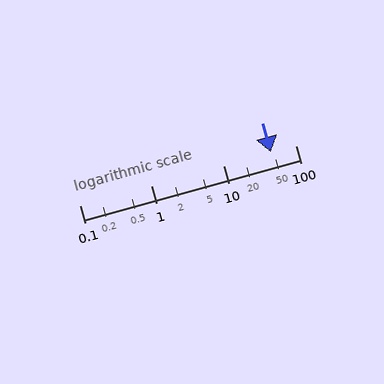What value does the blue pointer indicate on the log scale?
The pointer indicates approximately 46.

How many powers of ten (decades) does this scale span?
The scale spans 3 decades, from 0.1 to 100.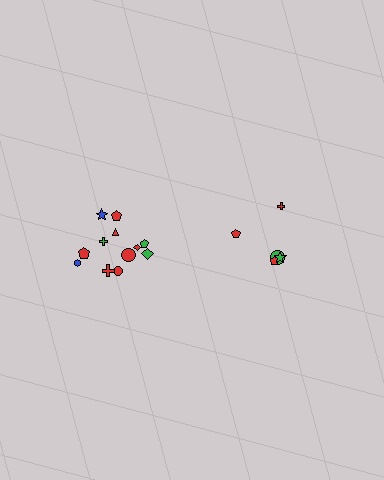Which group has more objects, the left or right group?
The left group.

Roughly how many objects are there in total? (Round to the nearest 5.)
Roughly 15 objects in total.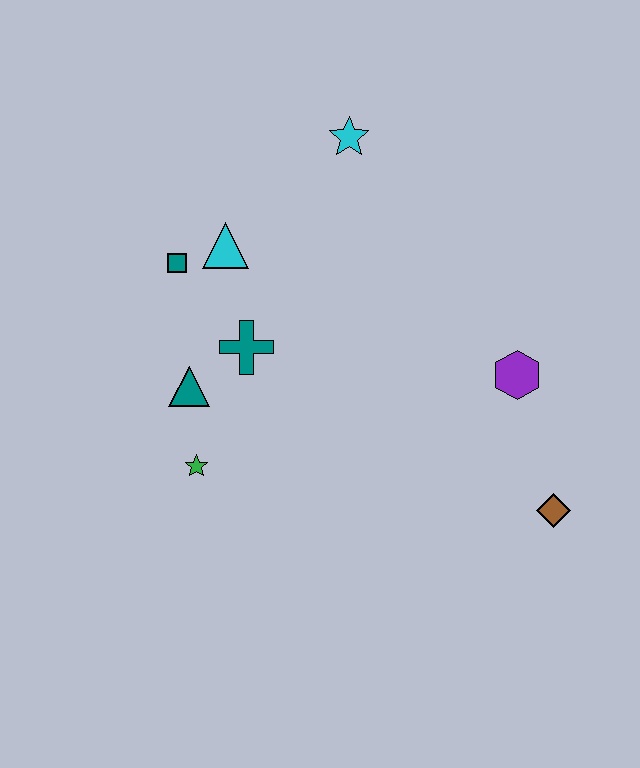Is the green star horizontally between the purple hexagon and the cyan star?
No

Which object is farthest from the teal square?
The brown diamond is farthest from the teal square.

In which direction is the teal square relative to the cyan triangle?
The teal square is to the left of the cyan triangle.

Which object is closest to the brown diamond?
The purple hexagon is closest to the brown diamond.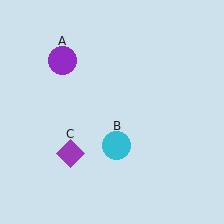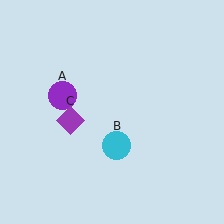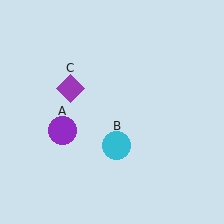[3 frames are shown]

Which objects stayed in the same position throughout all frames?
Cyan circle (object B) remained stationary.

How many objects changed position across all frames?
2 objects changed position: purple circle (object A), purple diamond (object C).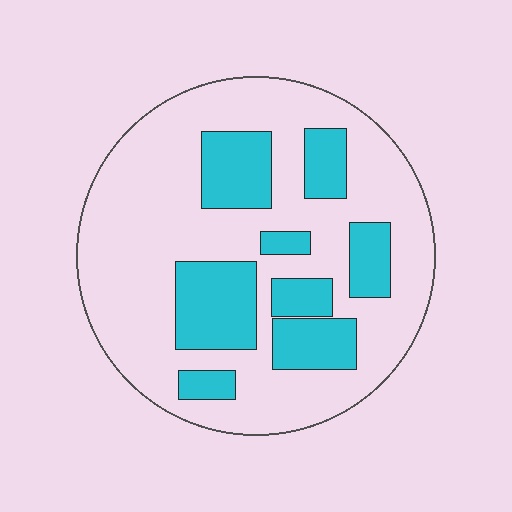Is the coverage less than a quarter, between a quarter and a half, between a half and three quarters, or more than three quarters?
Between a quarter and a half.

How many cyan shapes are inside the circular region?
8.